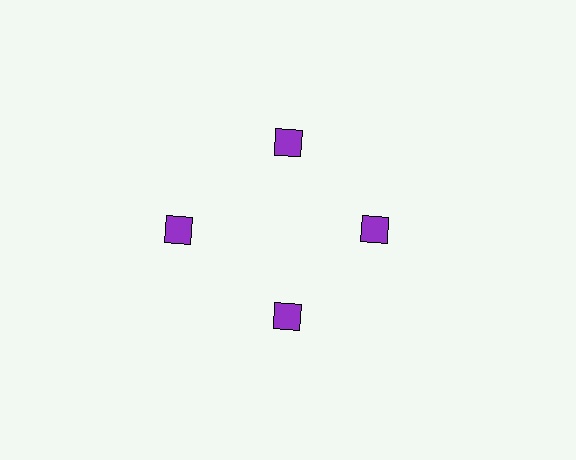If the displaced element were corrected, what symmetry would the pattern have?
It would have 4-fold rotational symmetry — the pattern would map onto itself every 90 degrees.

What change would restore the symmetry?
The symmetry would be restored by moving it inward, back onto the ring so that all 4 squares sit at equal angles and equal distance from the center.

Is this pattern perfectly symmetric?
No. The 4 purple squares are arranged in a ring, but one element near the 9 o'clock position is pushed outward from the center, breaking the 4-fold rotational symmetry.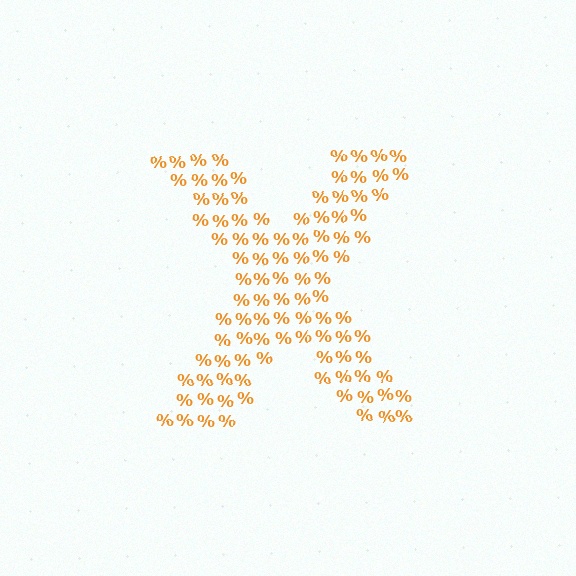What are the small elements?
The small elements are percent signs.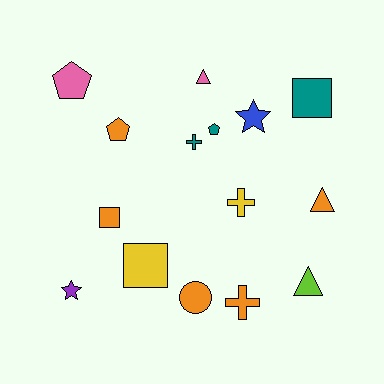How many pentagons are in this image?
There are 3 pentagons.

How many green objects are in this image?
There are no green objects.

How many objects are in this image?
There are 15 objects.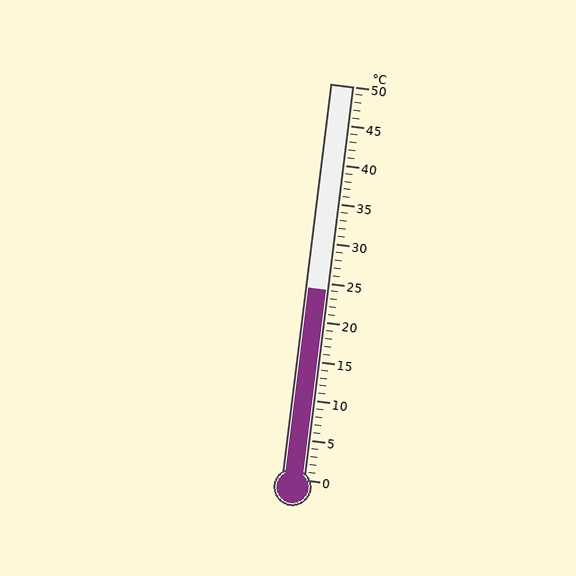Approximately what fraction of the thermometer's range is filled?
The thermometer is filled to approximately 50% of its range.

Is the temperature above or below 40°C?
The temperature is below 40°C.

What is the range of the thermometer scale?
The thermometer scale ranges from 0°C to 50°C.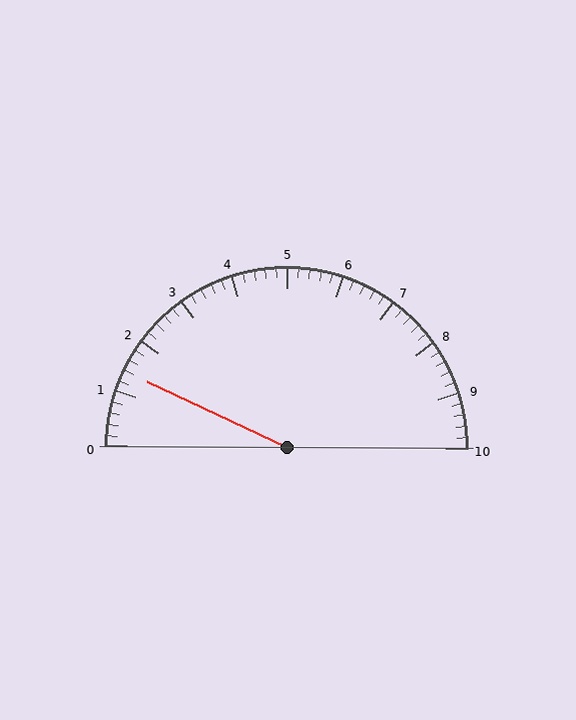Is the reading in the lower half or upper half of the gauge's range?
The reading is in the lower half of the range (0 to 10).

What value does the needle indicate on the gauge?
The needle indicates approximately 1.4.